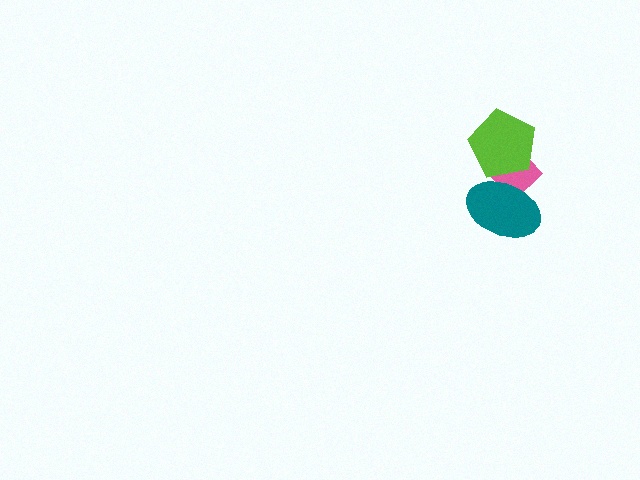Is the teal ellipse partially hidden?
Yes, it is partially covered by another shape.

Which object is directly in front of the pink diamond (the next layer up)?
The teal ellipse is directly in front of the pink diamond.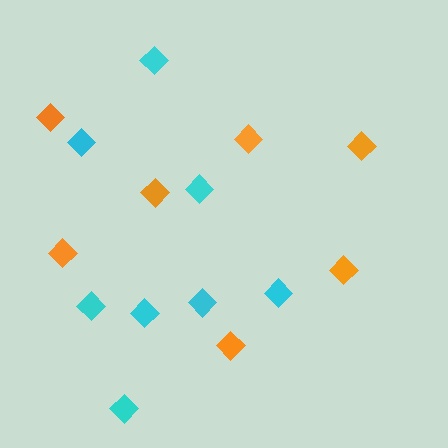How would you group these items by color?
There are 2 groups: one group of cyan diamonds (8) and one group of orange diamonds (7).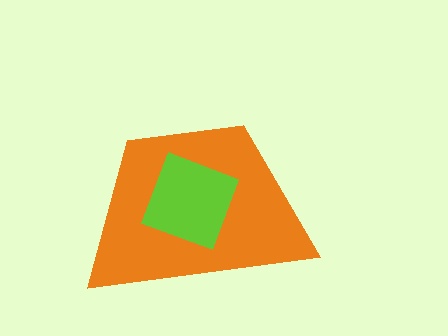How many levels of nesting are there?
2.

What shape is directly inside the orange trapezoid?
The lime square.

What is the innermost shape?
The lime square.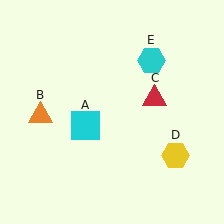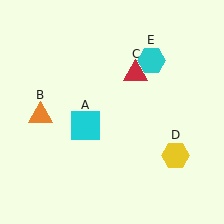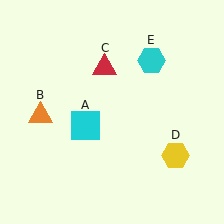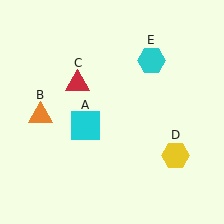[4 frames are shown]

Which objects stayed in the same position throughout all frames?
Cyan square (object A) and orange triangle (object B) and yellow hexagon (object D) and cyan hexagon (object E) remained stationary.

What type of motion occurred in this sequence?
The red triangle (object C) rotated counterclockwise around the center of the scene.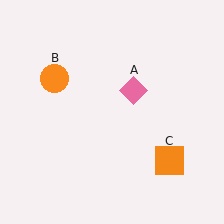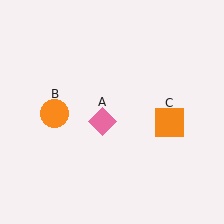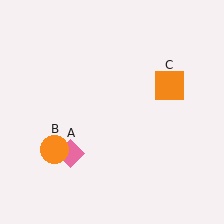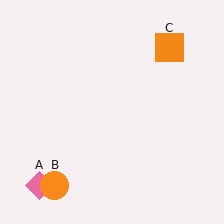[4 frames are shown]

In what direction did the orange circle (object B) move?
The orange circle (object B) moved down.